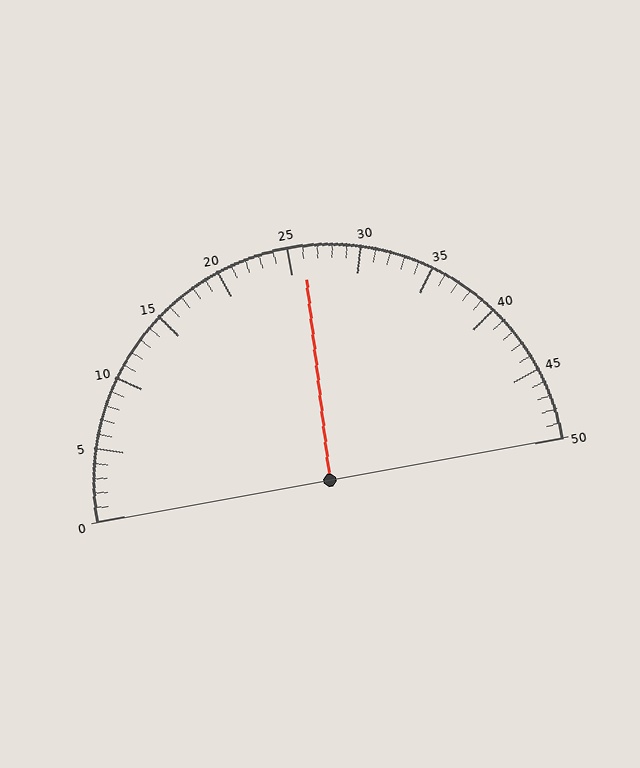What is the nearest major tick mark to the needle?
The nearest major tick mark is 25.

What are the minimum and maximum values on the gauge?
The gauge ranges from 0 to 50.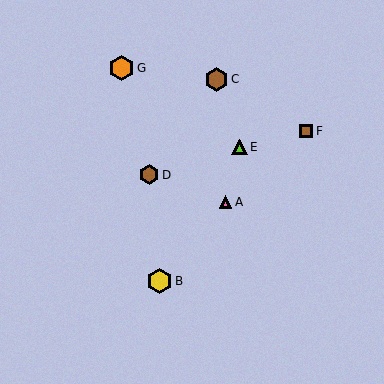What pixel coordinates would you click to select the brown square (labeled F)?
Click at (306, 131) to select the brown square F.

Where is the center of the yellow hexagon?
The center of the yellow hexagon is at (160, 281).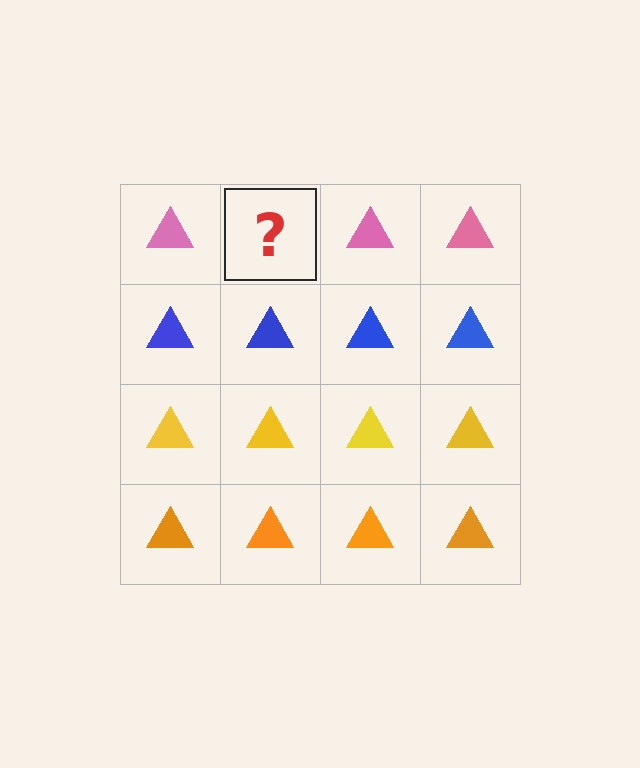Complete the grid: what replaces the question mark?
The question mark should be replaced with a pink triangle.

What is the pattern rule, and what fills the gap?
The rule is that each row has a consistent color. The gap should be filled with a pink triangle.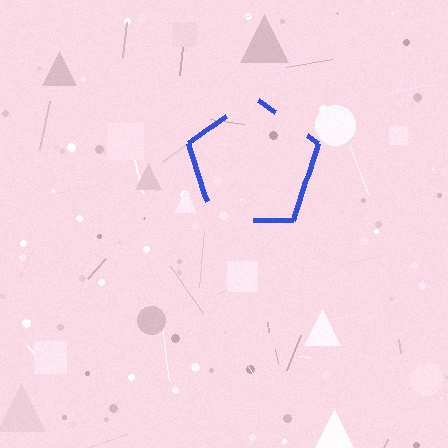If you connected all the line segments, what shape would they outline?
They would outline a pentagon.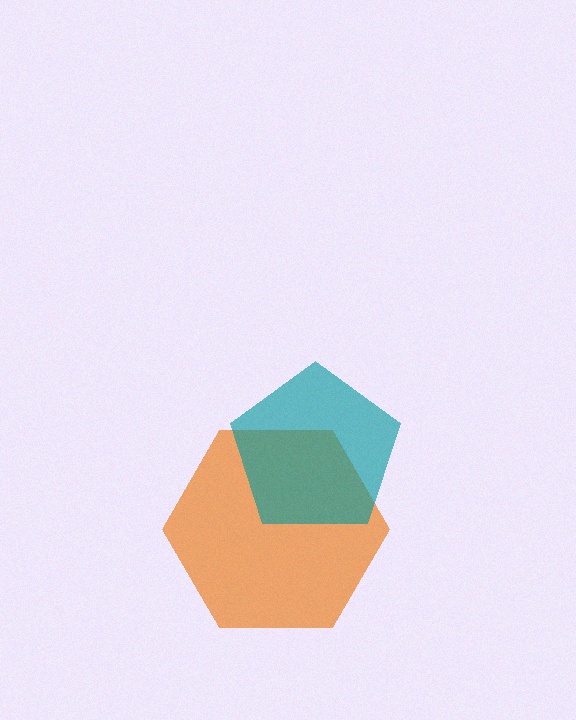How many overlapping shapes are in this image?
There are 2 overlapping shapes in the image.